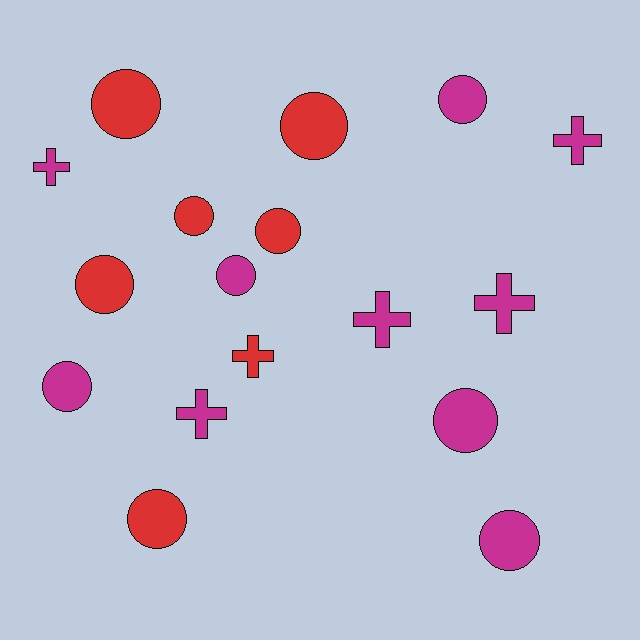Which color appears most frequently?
Magenta, with 10 objects.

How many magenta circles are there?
There are 5 magenta circles.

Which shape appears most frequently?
Circle, with 11 objects.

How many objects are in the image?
There are 17 objects.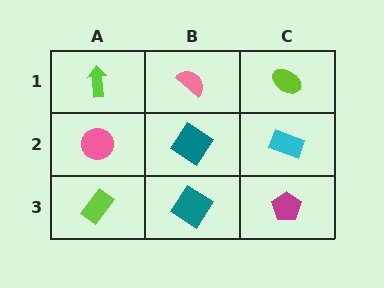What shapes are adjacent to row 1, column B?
A teal diamond (row 2, column B), a lime arrow (row 1, column A), a lime ellipse (row 1, column C).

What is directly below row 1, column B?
A teal diamond.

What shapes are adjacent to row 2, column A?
A lime arrow (row 1, column A), a lime rectangle (row 3, column A), a teal diamond (row 2, column B).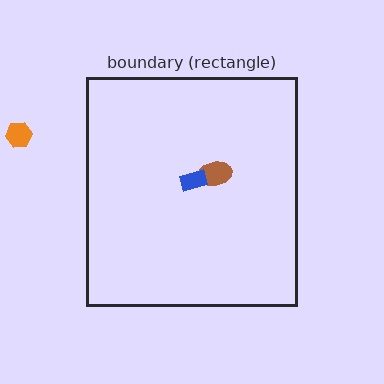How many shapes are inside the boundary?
2 inside, 1 outside.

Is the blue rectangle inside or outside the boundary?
Inside.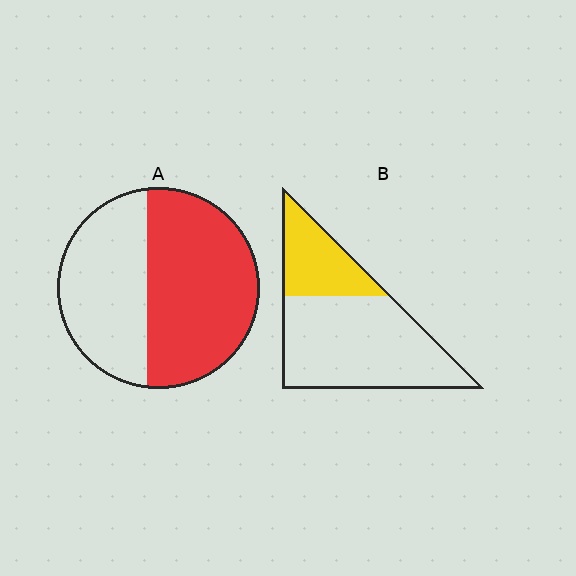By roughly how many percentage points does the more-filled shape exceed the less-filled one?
By roughly 30 percentage points (A over B).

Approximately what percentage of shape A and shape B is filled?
A is approximately 55% and B is approximately 30%.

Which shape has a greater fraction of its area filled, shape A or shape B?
Shape A.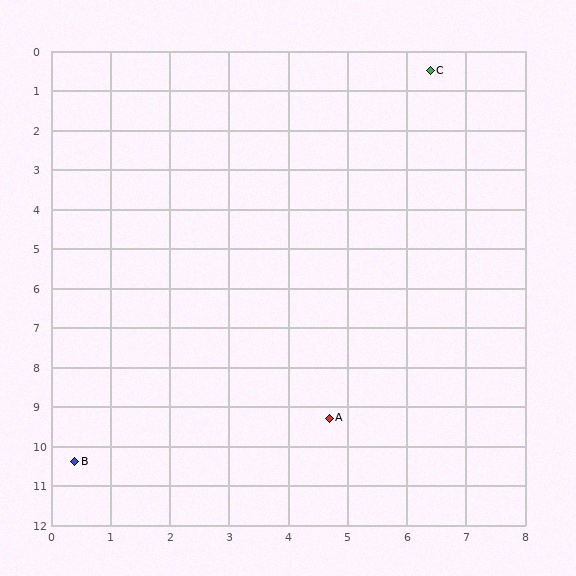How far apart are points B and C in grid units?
Points B and C are about 11.6 grid units apart.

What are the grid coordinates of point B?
Point B is at approximately (0.4, 10.4).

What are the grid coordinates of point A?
Point A is at approximately (4.7, 9.3).